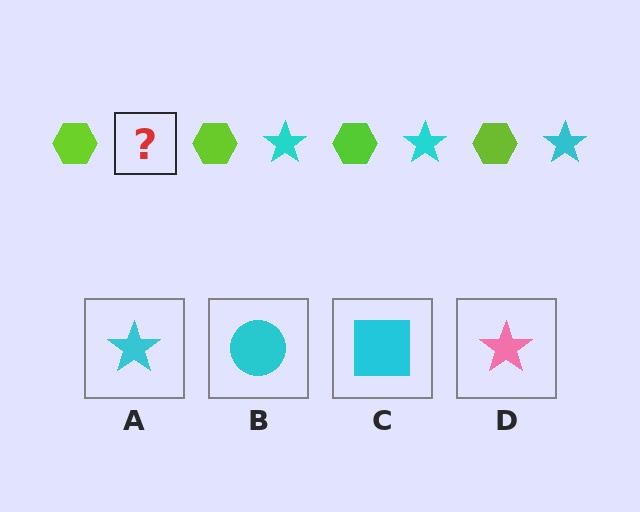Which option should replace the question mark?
Option A.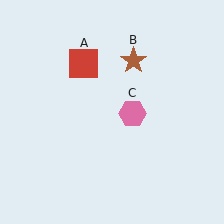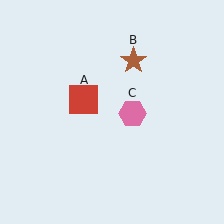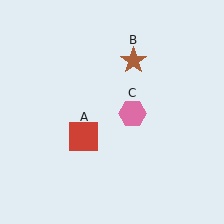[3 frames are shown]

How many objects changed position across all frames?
1 object changed position: red square (object A).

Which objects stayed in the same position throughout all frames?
Brown star (object B) and pink hexagon (object C) remained stationary.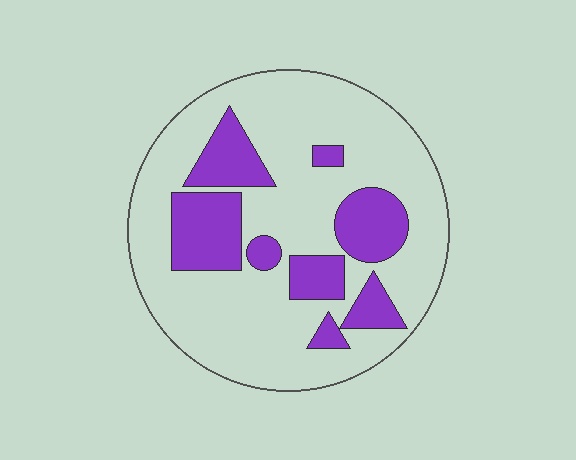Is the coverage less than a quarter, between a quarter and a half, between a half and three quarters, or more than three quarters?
Between a quarter and a half.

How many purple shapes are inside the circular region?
8.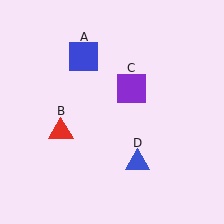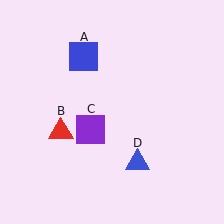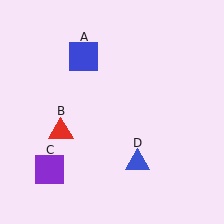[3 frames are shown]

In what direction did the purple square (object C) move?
The purple square (object C) moved down and to the left.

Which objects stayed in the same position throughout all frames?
Blue square (object A) and red triangle (object B) and blue triangle (object D) remained stationary.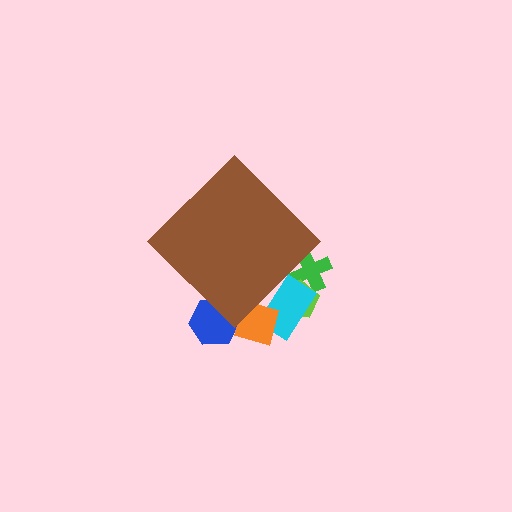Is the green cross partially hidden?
Yes, the green cross is partially hidden behind the brown diamond.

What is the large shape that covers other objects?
A brown diamond.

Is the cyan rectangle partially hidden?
Yes, the cyan rectangle is partially hidden behind the brown diamond.